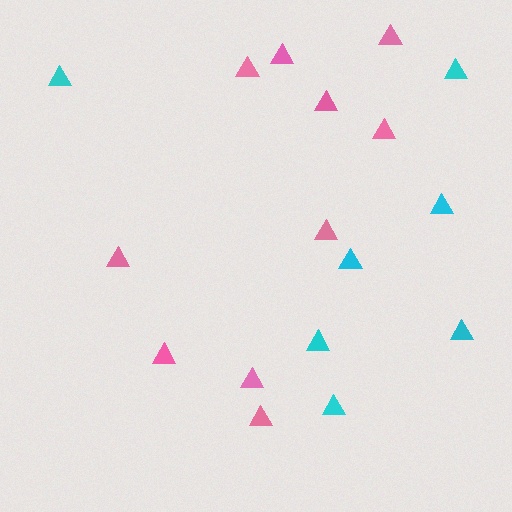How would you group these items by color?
There are 2 groups: one group of cyan triangles (7) and one group of pink triangles (10).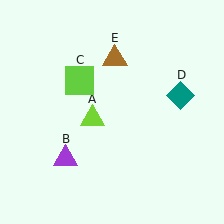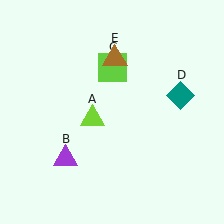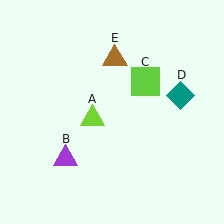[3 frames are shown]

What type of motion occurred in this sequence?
The lime square (object C) rotated clockwise around the center of the scene.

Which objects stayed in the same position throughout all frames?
Lime triangle (object A) and purple triangle (object B) and teal diamond (object D) and brown triangle (object E) remained stationary.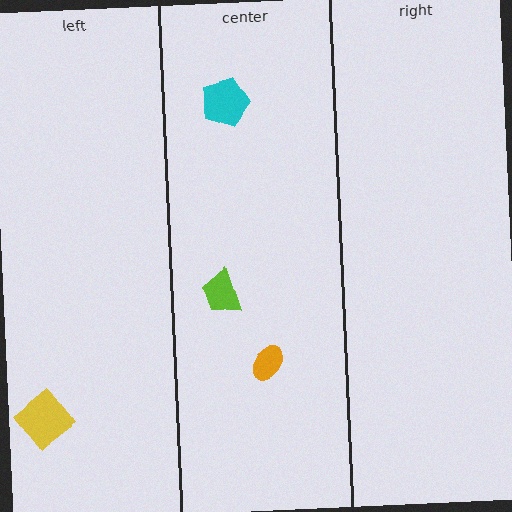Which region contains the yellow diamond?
The left region.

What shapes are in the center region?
The cyan pentagon, the lime trapezoid, the orange ellipse.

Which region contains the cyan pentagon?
The center region.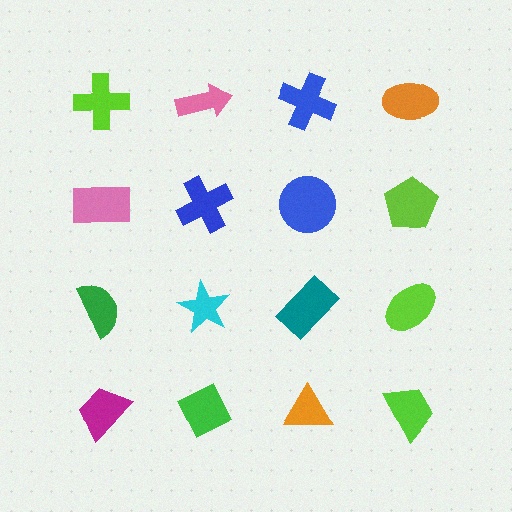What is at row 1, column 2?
A pink arrow.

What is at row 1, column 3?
A blue cross.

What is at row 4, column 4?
A lime trapezoid.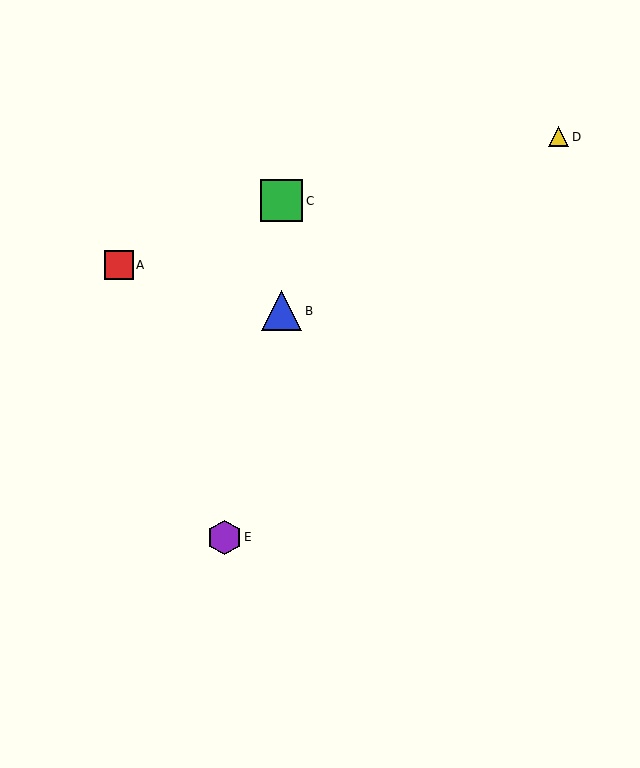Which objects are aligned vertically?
Objects B, C are aligned vertically.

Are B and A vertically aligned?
No, B is at x≈282 and A is at x≈119.